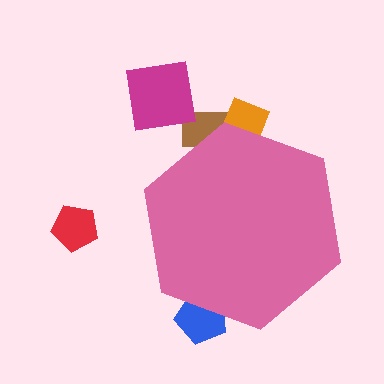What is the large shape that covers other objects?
A pink hexagon.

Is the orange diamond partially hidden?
Yes, the orange diamond is partially hidden behind the pink hexagon.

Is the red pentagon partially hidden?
No, the red pentagon is fully visible.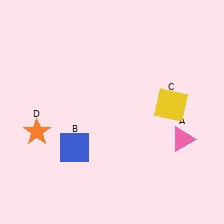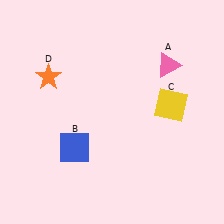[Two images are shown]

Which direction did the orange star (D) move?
The orange star (D) moved up.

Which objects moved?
The objects that moved are: the pink triangle (A), the orange star (D).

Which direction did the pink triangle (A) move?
The pink triangle (A) moved up.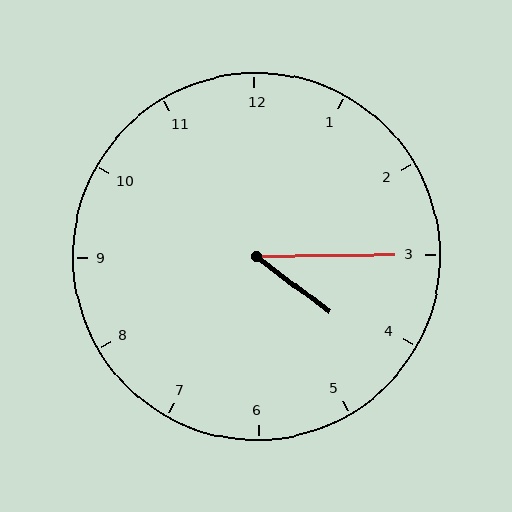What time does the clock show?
4:15.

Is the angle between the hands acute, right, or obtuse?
It is acute.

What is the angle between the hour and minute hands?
Approximately 38 degrees.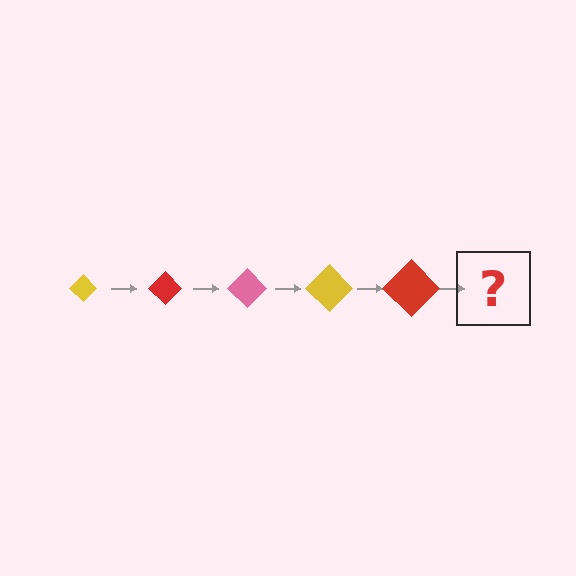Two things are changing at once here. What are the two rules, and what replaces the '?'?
The two rules are that the diamond grows larger each step and the color cycles through yellow, red, and pink. The '?' should be a pink diamond, larger than the previous one.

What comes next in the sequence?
The next element should be a pink diamond, larger than the previous one.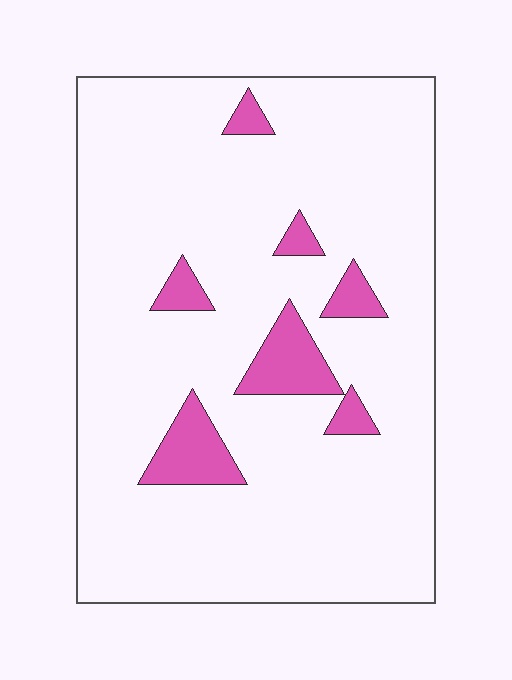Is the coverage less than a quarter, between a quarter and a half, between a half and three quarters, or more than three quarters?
Less than a quarter.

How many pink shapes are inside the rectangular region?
7.